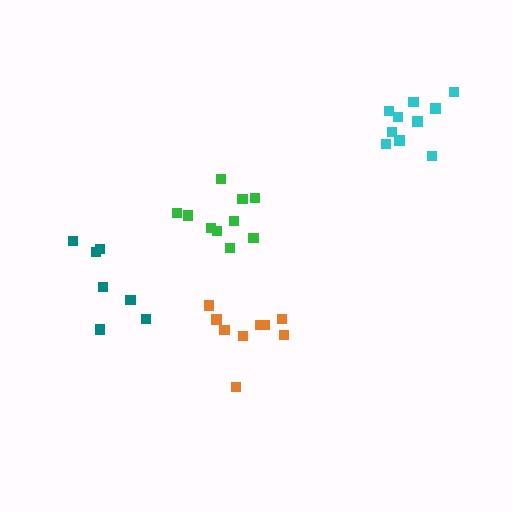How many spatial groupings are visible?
There are 4 spatial groupings.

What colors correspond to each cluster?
The clusters are colored: orange, cyan, teal, green.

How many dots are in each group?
Group 1: 9 dots, Group 2: 10 dots, Group 3: 7 dots, Group 4: 10 dots (36 total).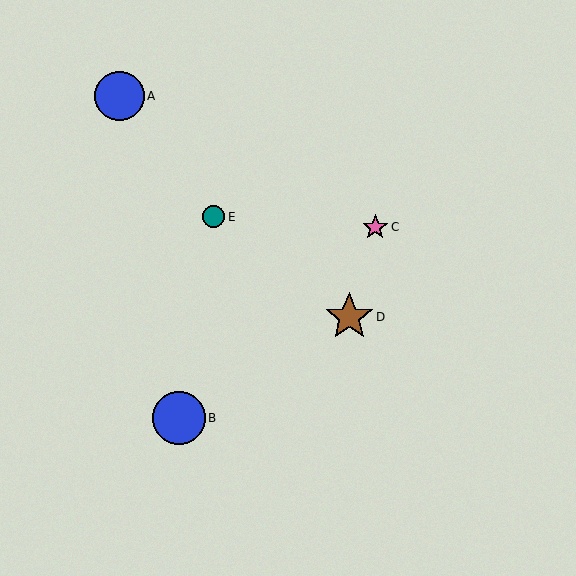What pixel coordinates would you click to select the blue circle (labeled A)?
Click at (119, 96) to select the blue circle A.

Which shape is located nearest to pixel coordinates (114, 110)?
The blue circle (labeled A) at (119, 96) is nearest to that location.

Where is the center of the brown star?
The center of the brown star is at (349, 317).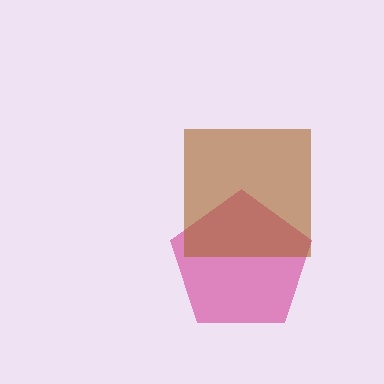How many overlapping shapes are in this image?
There are 2 overlapping shapes in the image.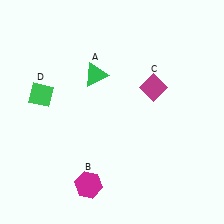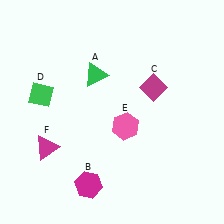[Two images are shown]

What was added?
A pink hexagon (E), a magenta triangle (F) were added in Image 2.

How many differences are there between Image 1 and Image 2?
There are 2 differences between the two images.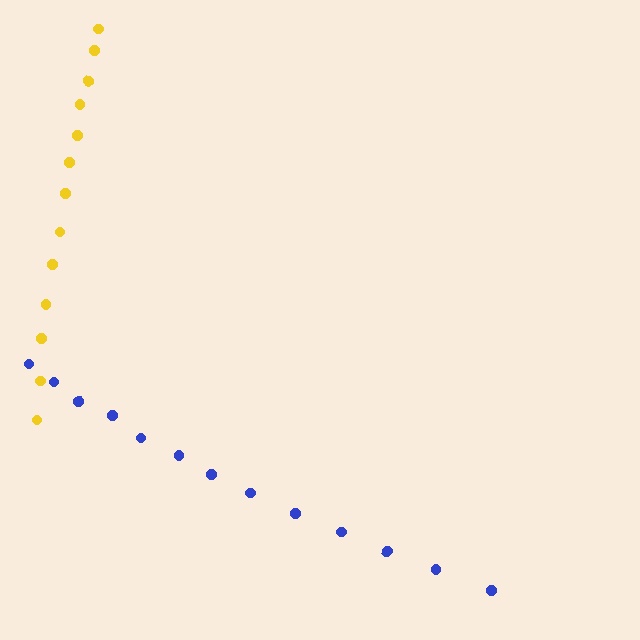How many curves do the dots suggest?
There are 2 distinct paths.